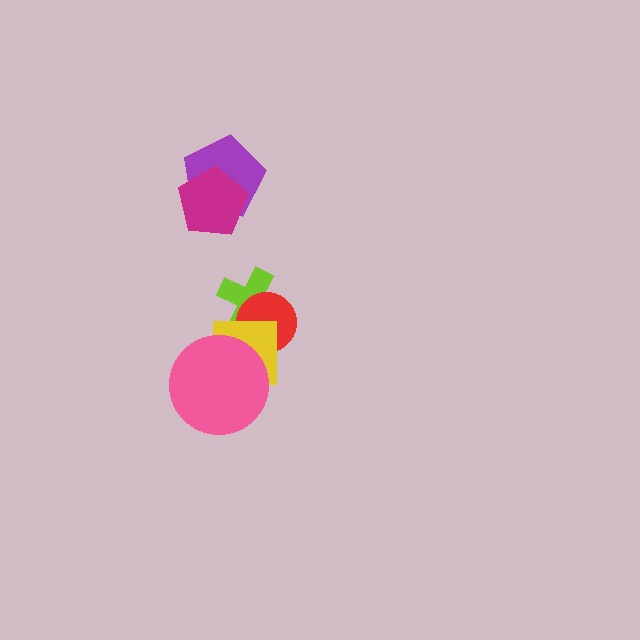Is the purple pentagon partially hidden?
Yes, it is partially covered by another shape.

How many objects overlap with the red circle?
2 objects overlap with the red circle.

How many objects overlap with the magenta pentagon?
1 object overlaps with the magenta pentagon.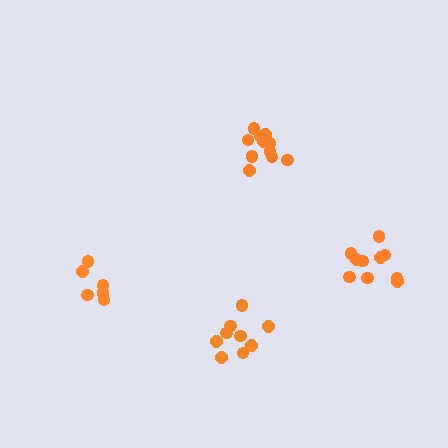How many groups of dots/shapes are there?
There are 4 groups.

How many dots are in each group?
Group 1: 7 dots, Group 2: 10 dots, Group 3: 9 dots, Group 4: 11 dots (37 total).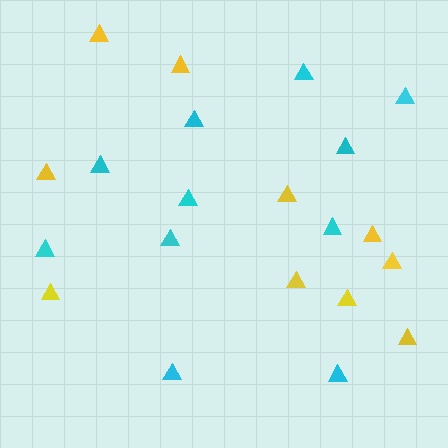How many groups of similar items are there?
There are 2 groups: one group of yellow triangles (10) and one group of cyan triangles (11).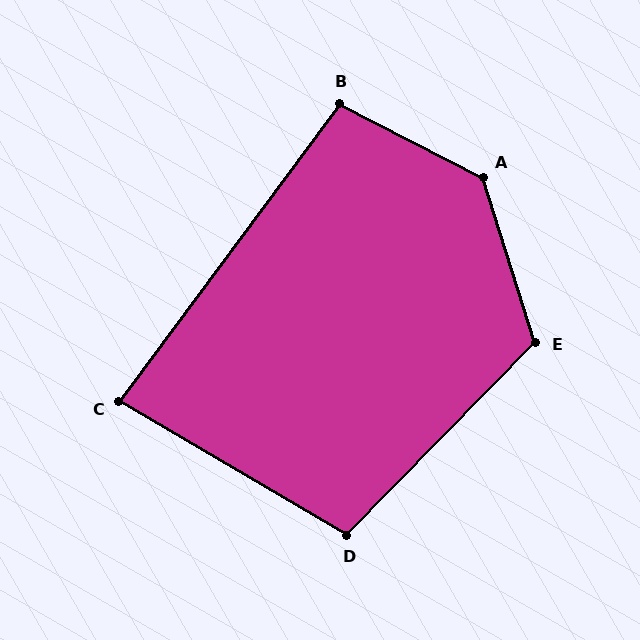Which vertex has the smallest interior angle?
C, at approximately 84 degrees.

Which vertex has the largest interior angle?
A, at approximately 134 degrees.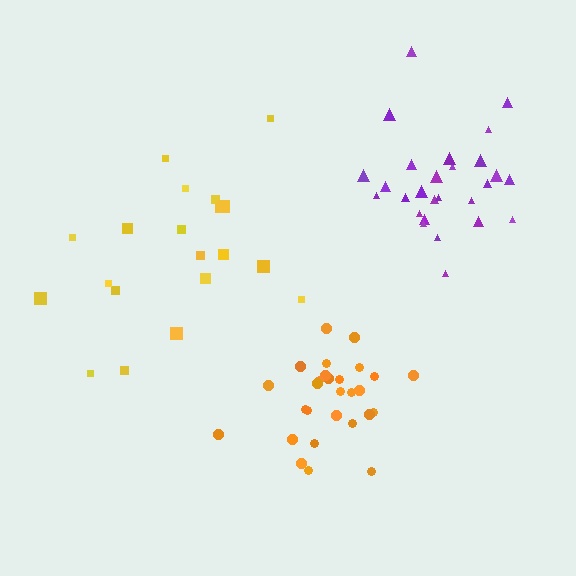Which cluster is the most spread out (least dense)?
Yellow.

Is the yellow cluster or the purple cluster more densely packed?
Purple.